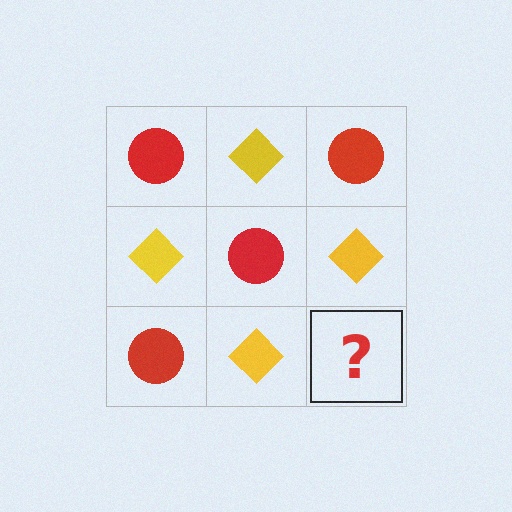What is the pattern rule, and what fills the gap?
The rule is that it alternates red circle and yellow diamond in a checkerboard pattern. The gap should be filled with a red circle.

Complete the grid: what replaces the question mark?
The question mark should be replaced with a red circle.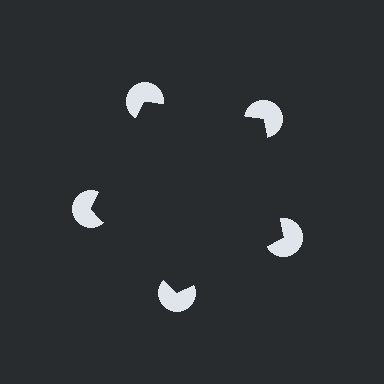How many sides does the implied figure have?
5 sides.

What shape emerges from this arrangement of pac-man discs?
An illusory pentagon — its edges are inferred from the aligned wedge cuts in the pac-man discs, not physically drawn.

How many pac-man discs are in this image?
There are 5 — one at each vertex of the illusory pentagon.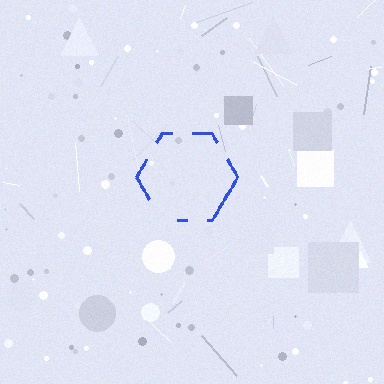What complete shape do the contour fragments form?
The contour fragments form a hexagon.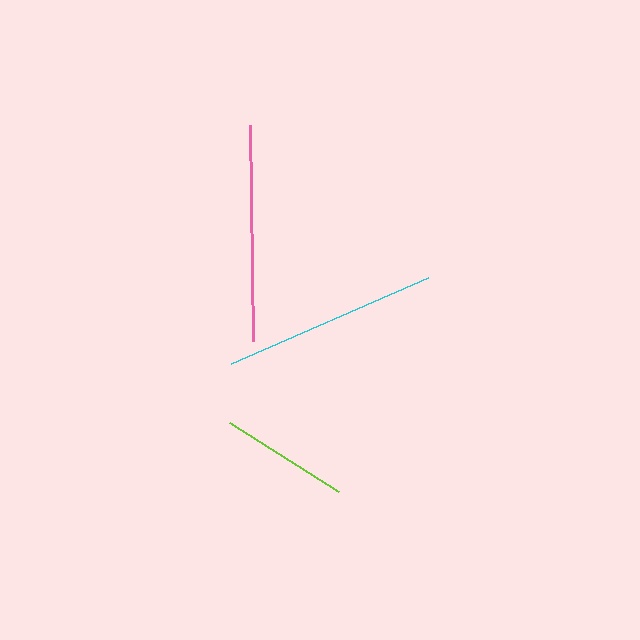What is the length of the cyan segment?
The cyan segment is approximately 215 pixels long.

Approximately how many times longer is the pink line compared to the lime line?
The pink line is approximately 1.7 times the length of the lime line.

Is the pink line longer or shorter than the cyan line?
The pink line is longer than the cyan line.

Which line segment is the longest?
The pink line is the longest at approximately 215 pixels.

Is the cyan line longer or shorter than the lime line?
The cyan line is longer than the lime line.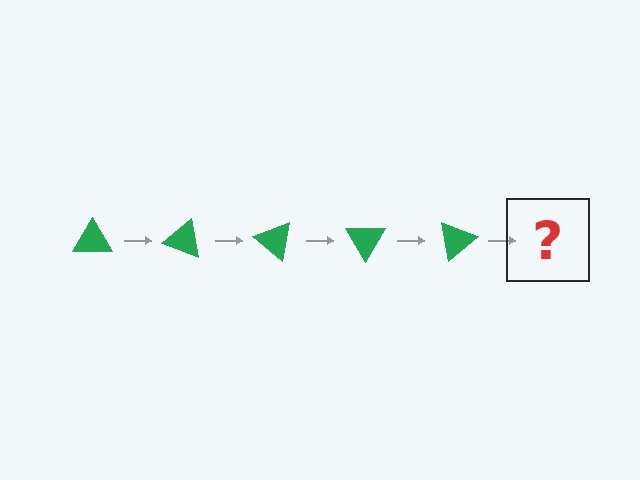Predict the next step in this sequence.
The next step is a green triangle rotated 100 degrees.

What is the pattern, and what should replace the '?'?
The pattern is that the triangle rotates 20 degrees each step. The '?' should be a green triangle rotated 100 degrees.